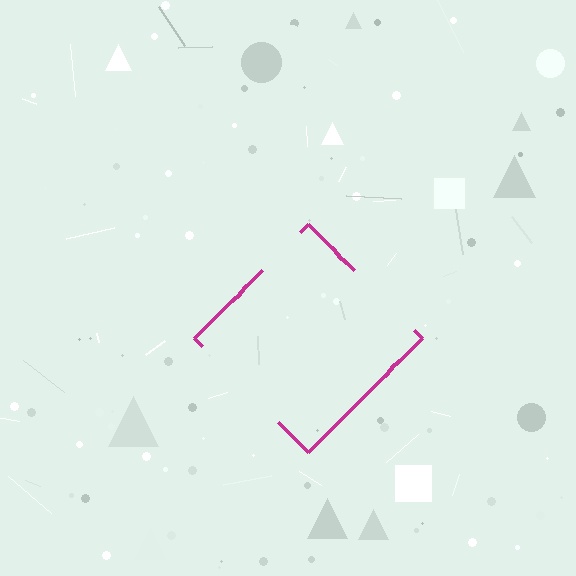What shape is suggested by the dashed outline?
The dashed outline suggests a diamond.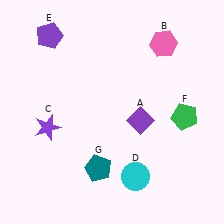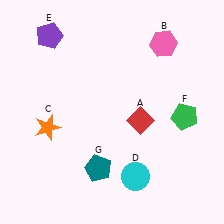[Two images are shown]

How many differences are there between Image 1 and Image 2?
There are 2 differences between the two images.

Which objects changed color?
A changed from purple to red. C changed from purple to orange.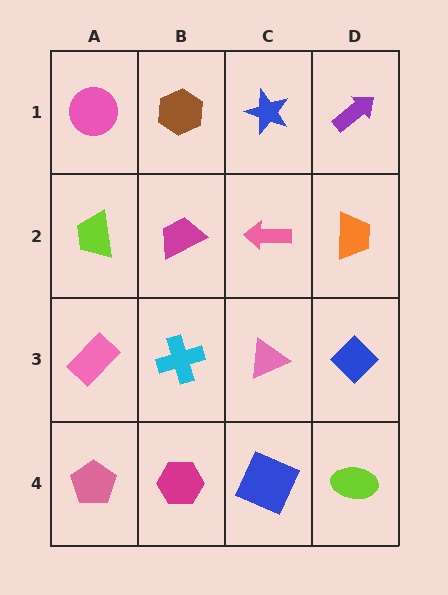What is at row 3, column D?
A blue diamond.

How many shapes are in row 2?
4 shapes.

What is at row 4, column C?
A blue square.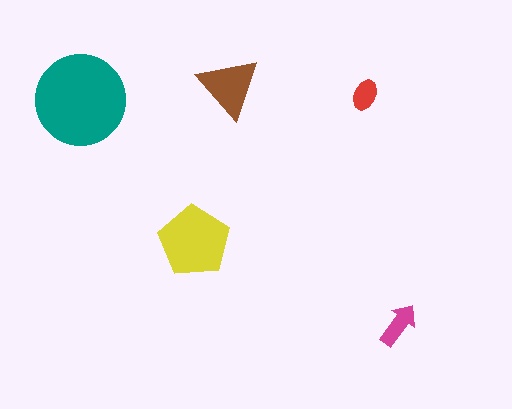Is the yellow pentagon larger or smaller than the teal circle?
Smaller.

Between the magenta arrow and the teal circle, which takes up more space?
The teal circle.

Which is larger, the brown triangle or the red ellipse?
The brown triangle.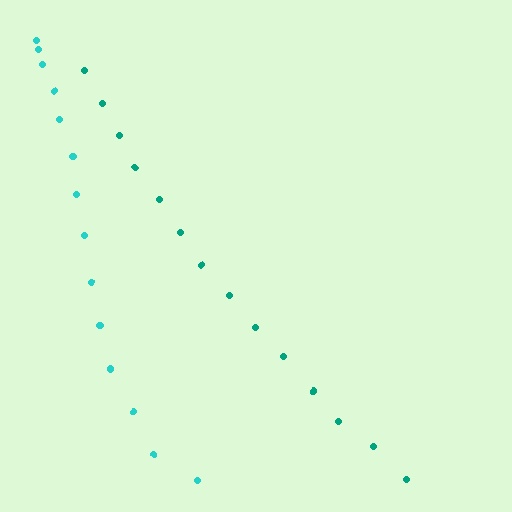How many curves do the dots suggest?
There are 2 distinct paths.